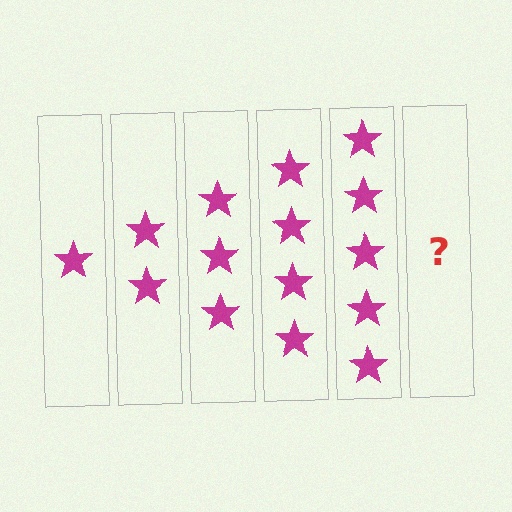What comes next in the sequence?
The next element should be 6 stars.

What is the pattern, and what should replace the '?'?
The pattern is that each step adds one more star. The '?' should be 6 stars.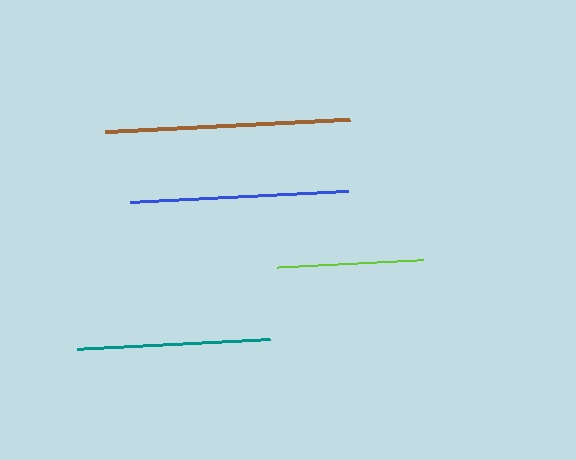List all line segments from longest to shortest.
From longest to shortest: brown, blue, teal, lime.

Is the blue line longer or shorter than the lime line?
The blue line is longer than the lime line.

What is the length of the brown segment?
The brown segment is approximately 245 pixels long.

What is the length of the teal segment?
The teal segment is approximately 193 pixels long.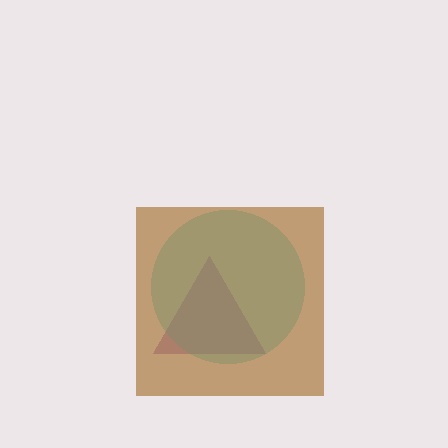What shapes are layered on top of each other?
The layered shapes are: a purple triangle, a cyan circle, a brown square.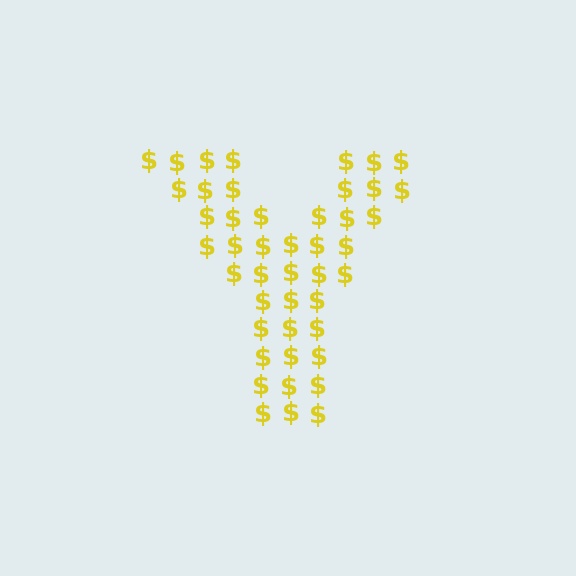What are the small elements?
The small elements are dollar signs.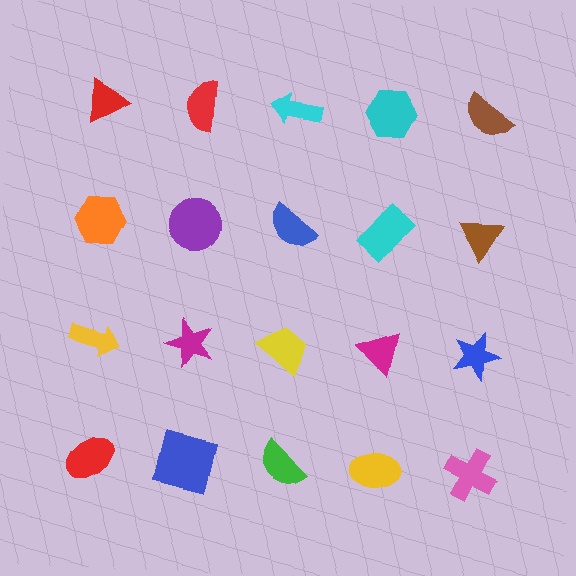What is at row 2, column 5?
A brown triangle.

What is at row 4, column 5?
A pink cross.